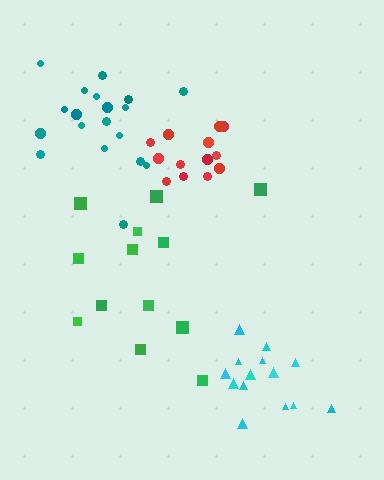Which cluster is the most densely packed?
Red.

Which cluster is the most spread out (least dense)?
Green.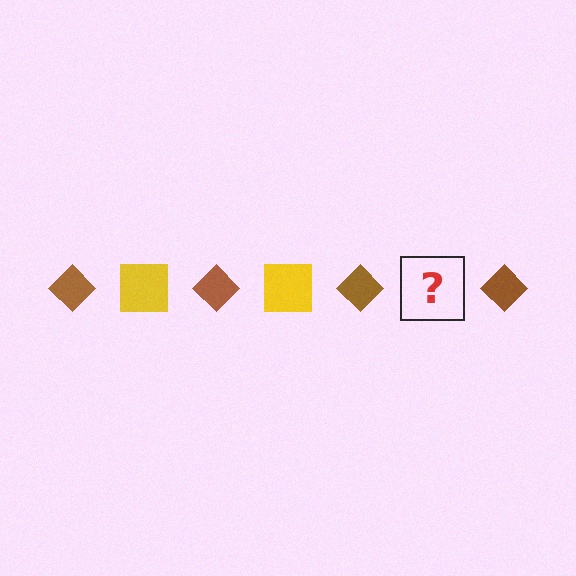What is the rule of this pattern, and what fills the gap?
The rule is that the pattern alternates between brown diamond and yellow square. The gap should be filled with a yellow square.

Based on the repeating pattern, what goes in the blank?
The blank should be a yellow square.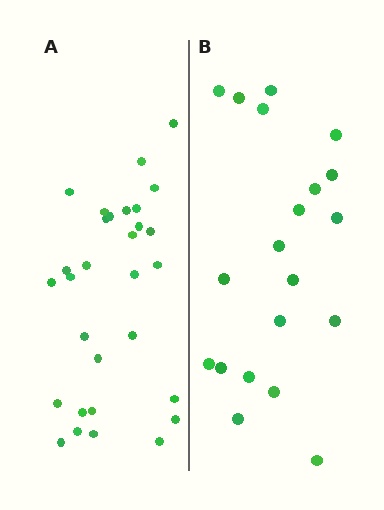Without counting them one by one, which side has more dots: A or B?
Region A (the left region) has more dots.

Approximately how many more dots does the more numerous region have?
Region A has roughly 10 or so more dots than region B.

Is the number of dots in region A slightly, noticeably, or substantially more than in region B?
Region A has substantially more. The ratio is roughly 1.5 to 1.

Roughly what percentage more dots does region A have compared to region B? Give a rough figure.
About 50% more.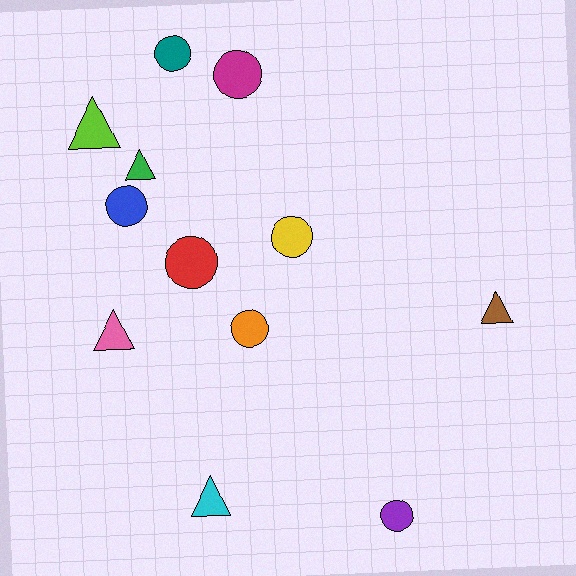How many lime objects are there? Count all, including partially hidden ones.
There is 1 lime object.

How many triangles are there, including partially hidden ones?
There are 5 triangles.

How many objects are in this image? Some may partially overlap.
There are 12 objects.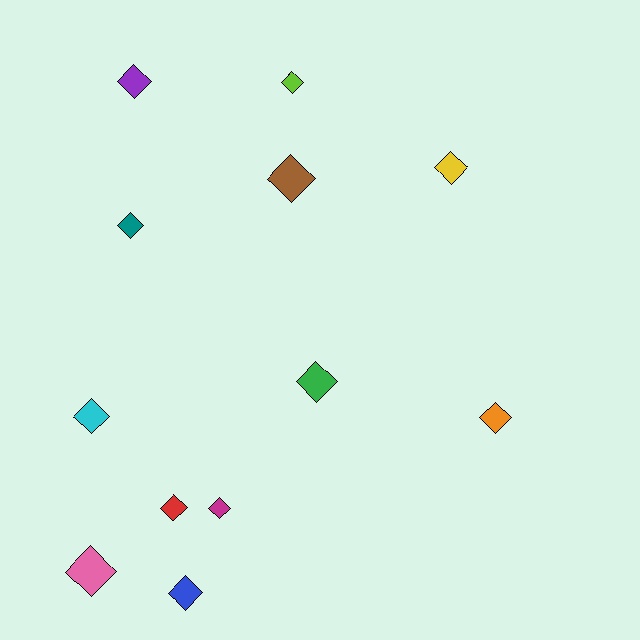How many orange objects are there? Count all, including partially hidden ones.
There is 1 orange object.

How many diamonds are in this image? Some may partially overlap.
There are 12 diamonds.